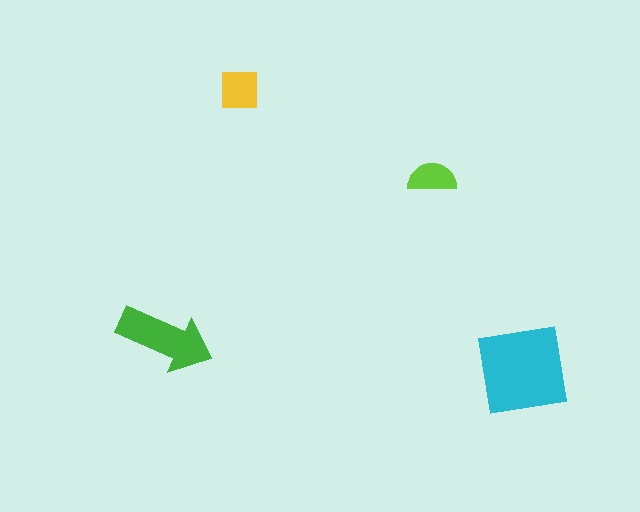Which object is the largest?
The cyan square.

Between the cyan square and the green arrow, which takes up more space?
The cyan square.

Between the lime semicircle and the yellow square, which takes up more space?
The yellow square.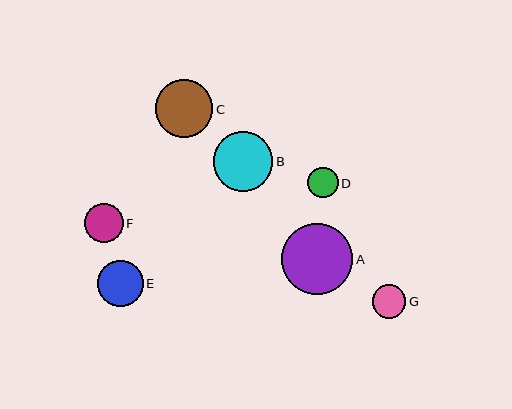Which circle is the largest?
Circle A is the largest with a size of approximately 72 pixels.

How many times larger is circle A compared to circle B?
Circle A is approximately 1.2 times the size of circle B.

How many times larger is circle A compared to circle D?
Circle A is approximately 2.4 times the size of circle D.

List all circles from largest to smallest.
From largest to smallest: A, B, C, E, F, G, D.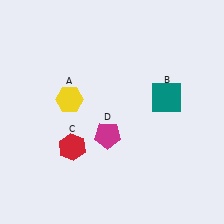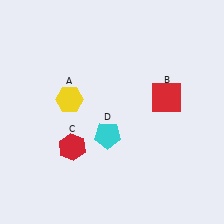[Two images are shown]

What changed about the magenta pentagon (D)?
In Image 1, D is magenta. In Image 2, it changed to cyan.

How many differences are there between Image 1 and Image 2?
There are 2 differences between the two images.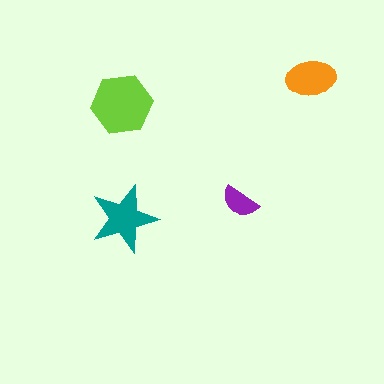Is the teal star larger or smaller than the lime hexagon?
Smaller.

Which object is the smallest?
The purple semicircle.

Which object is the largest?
The lime hexagon.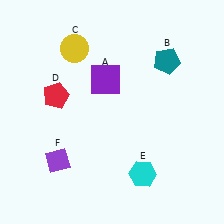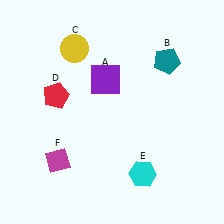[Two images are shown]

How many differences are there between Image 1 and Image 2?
There is 1 difference between the two images.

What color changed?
The diamond (F) changed from purple in Image 1 to magenta in Image 2.